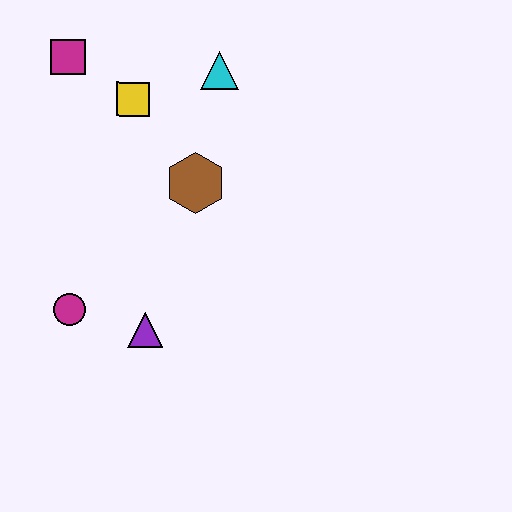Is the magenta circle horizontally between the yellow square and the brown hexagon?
No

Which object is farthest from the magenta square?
The purple triangle is farthest from the magenta square.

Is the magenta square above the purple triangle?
Yes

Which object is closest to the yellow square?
The magenta square is closest to the yellow square.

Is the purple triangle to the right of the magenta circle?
Yes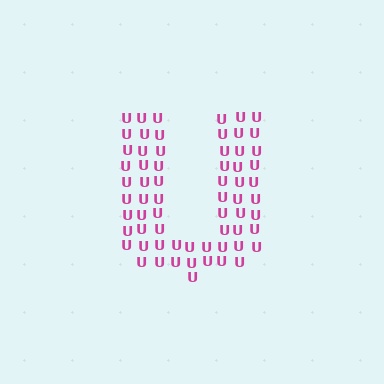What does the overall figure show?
The overall figure shows the letter U.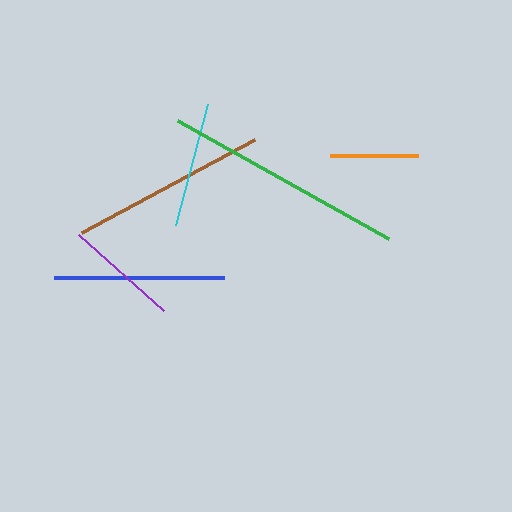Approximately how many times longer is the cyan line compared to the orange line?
The cyan line is approximately 1.4 times the length of the orange line.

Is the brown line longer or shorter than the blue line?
The brown line is longer than the blue line.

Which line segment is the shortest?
The orange line is the shortest at approximately 88 pixels.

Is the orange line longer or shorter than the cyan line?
The cyan line is longer than the orange line.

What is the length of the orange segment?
The orange segment is approximately 88 pixels long.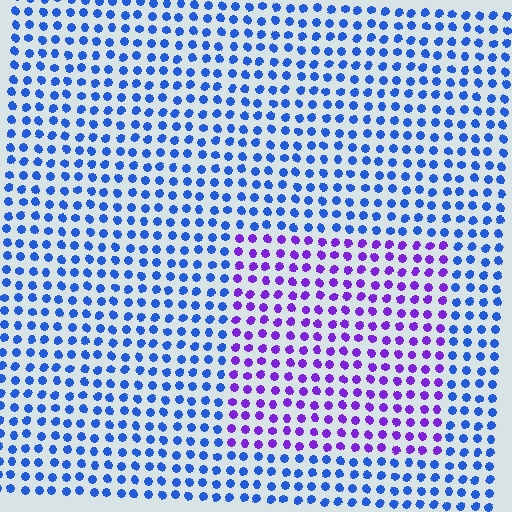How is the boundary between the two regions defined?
The boundary is defined purely by a slight shift in hue (about 49 degrees). Spacing, size, and orientation are identical on both sides.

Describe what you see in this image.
The image is filled with small blue elements in a uniform arrangement. A rectangle-shaped region is visible where the elements are tinted to a slightly different hue, forming a subtle color boundary.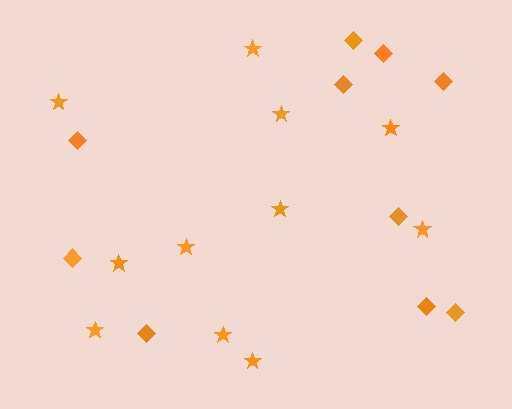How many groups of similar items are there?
There are 2 groups: one group of stars (11) and one group of diamonds (10).